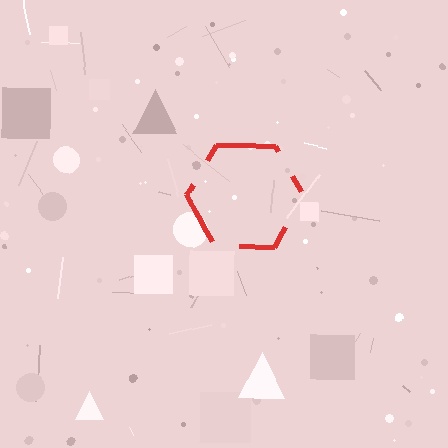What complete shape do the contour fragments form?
The contour fragments form a hexagon.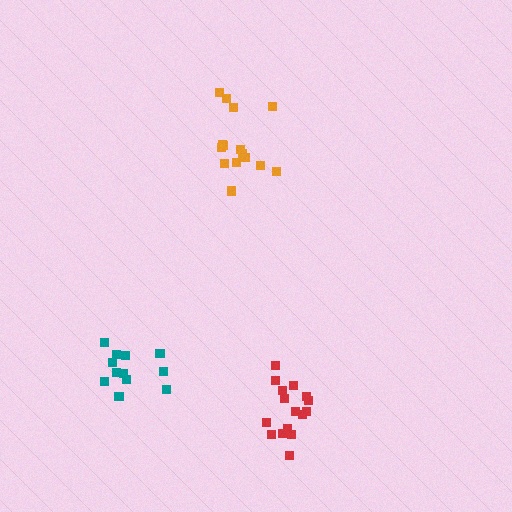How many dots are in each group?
Group 1: 16 dots, Group 2: 16 dots, Group 3: 12 dots (44 total).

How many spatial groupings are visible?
There are 3 spatial groupings.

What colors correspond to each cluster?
The clusters are colored: orange, red, teal.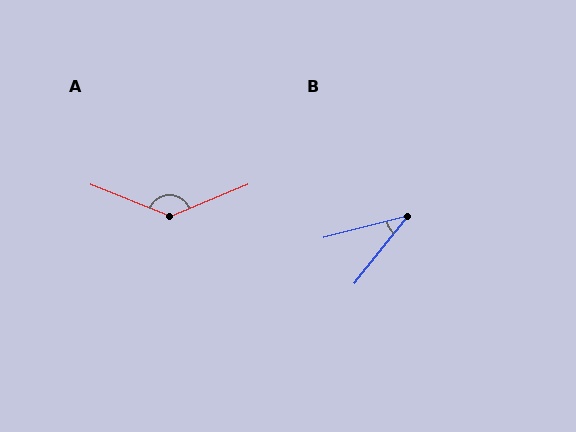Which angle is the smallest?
B, at approximately 37 degrees.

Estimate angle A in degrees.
Approximately 135 degrees.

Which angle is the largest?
A, at approximately 135 degrees.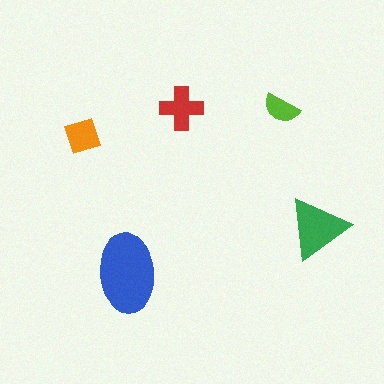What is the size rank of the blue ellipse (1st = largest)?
1st.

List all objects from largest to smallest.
The blue ellipse, the green triangle, the red cross, the orange diamond, the lime semicircle.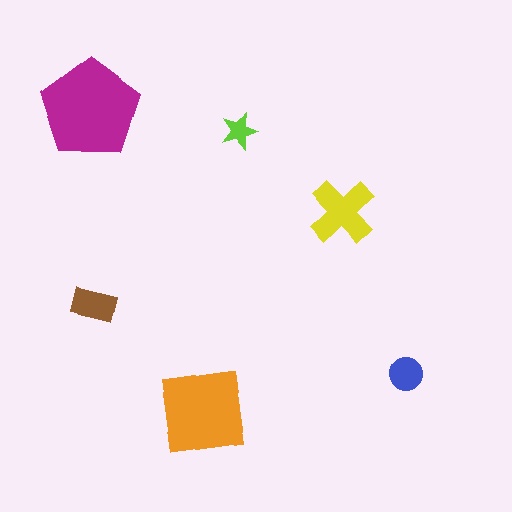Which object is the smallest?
The lime star.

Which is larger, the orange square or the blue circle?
The orange square.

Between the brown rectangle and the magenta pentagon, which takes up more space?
The magenta pentagon.